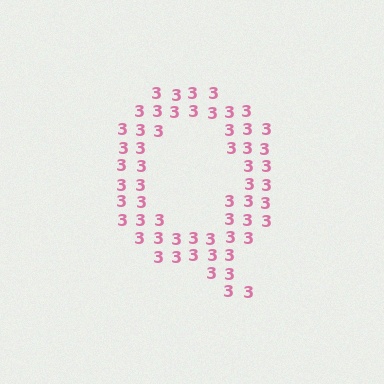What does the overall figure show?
The overall figure shows the letter Q.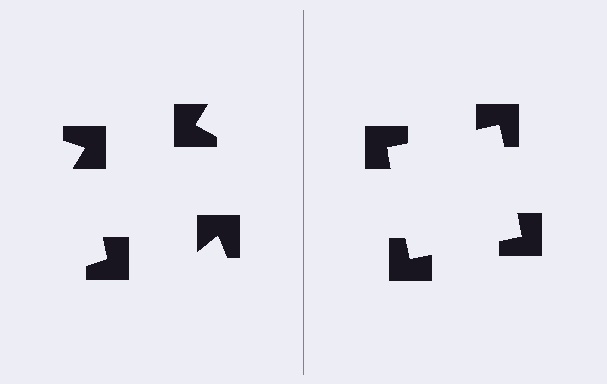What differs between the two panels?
The notched squares are positioned identically on both sides; only the wedge orientations differ. On the right they align to a square; on the left they are misaligned.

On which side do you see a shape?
An illusory square appears on the right side. On the left side the wedge cuts are rotated, so no coherent shape forms.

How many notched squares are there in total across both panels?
8 — 4 on each side.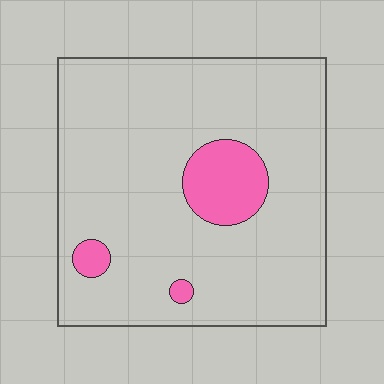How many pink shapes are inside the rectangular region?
3.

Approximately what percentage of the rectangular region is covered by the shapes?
Approximately 10%.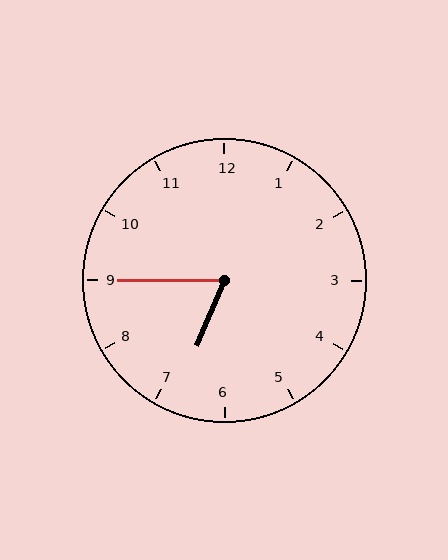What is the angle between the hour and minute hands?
Approximately 68 degrees.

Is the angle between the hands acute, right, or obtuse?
It is acute.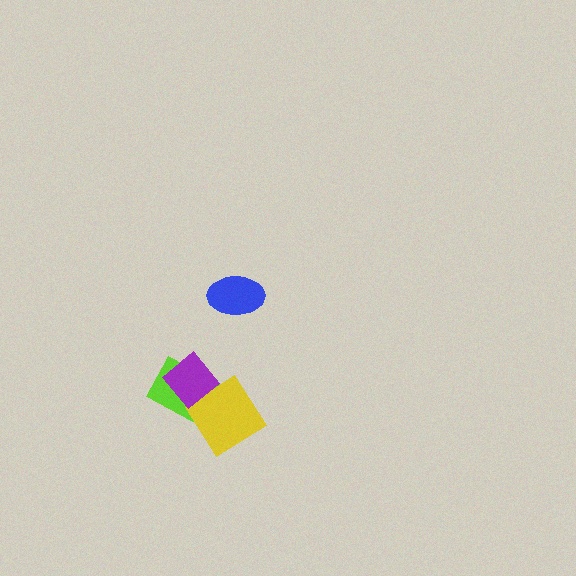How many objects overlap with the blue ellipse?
0 objects overlap with the blue ellipse.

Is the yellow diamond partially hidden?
Yes, it is partially covered by another shape.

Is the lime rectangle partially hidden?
Yes, it is partially covered by another shape.